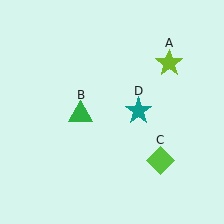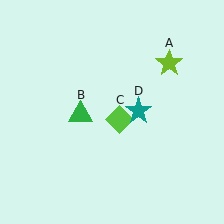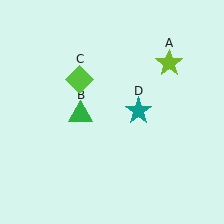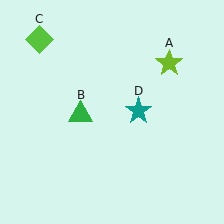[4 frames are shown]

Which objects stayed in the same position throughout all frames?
Lime star (object A) and green triangle (object B) and teal star (object D) remained stationary.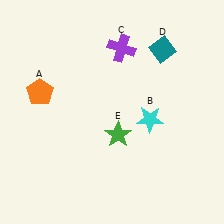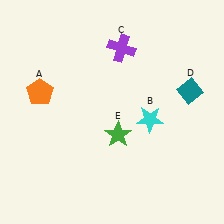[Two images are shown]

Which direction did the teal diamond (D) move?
The teal diamond (D) moved down.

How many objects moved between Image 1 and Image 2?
1 object moved between the two images.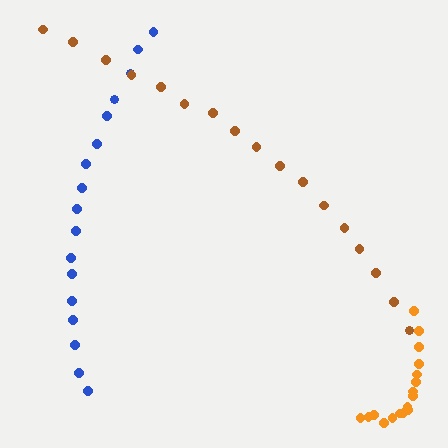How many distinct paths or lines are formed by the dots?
There are 3 distinct paths.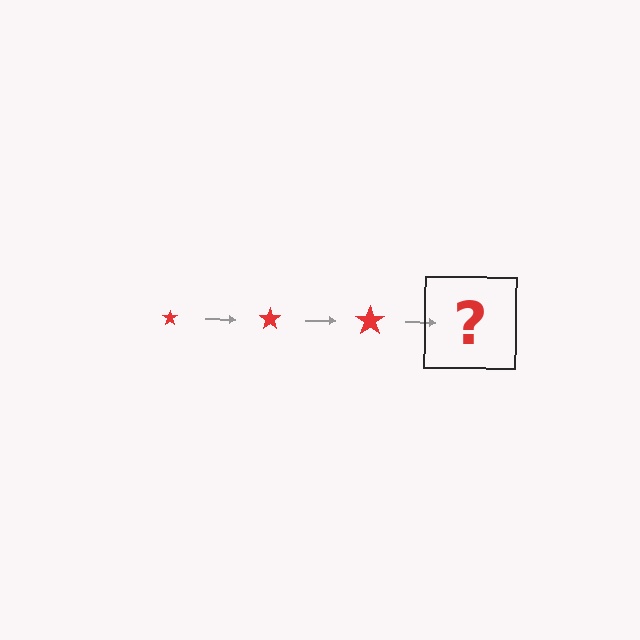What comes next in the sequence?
The next element should be a red star, larger than the previous one.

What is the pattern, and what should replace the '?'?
The pattern is that the star gets progressively larger each step. The '?' should be a red star, larger than the previous one.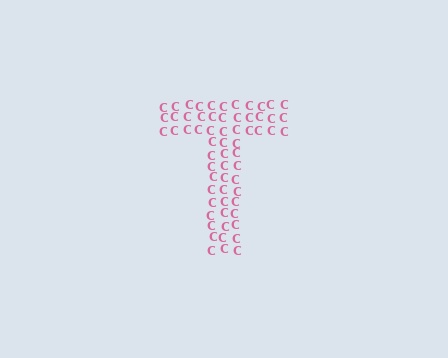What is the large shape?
The large shape is the letter T.